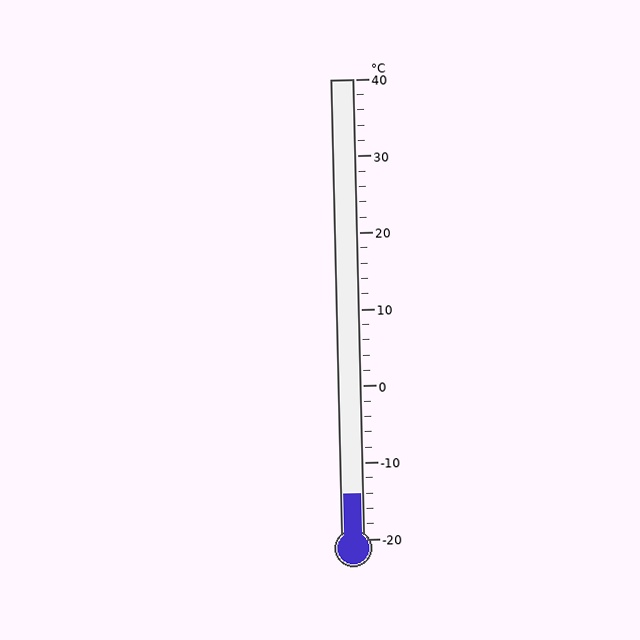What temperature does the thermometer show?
The thermometer shows approximately -14°C.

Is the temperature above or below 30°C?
The temperature is below 30°C.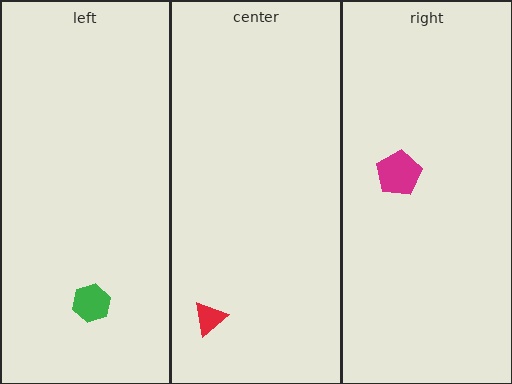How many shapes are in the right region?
1.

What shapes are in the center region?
The red triangle.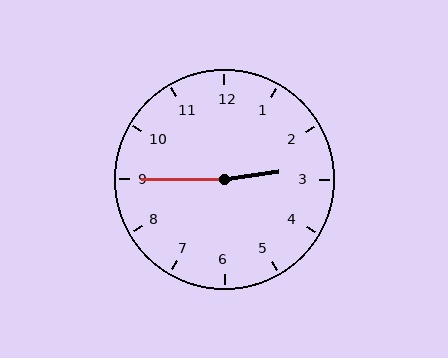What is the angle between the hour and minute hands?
Approximately 172 degrees.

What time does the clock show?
2:45.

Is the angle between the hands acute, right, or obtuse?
It is obtuse.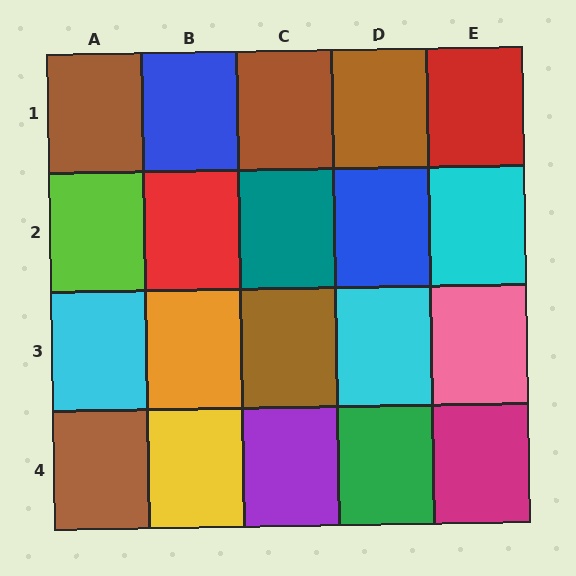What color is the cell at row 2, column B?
Red.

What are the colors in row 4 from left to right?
Brown, yellow, purple, green, magenta.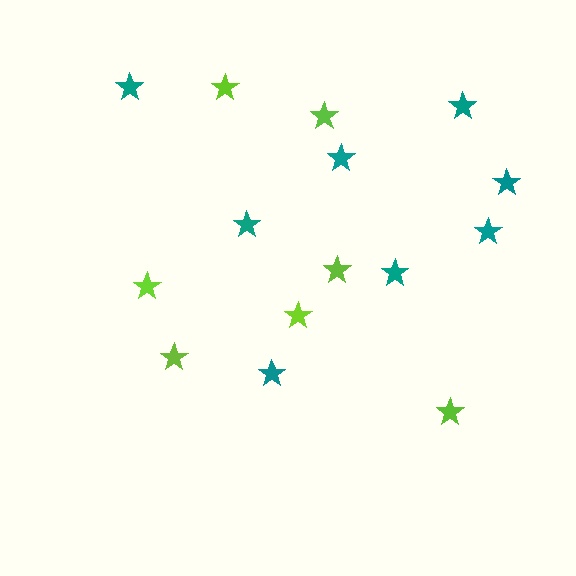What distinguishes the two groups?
There are 2 groups: one group of teal stars (8) and one group of lime stars (7).